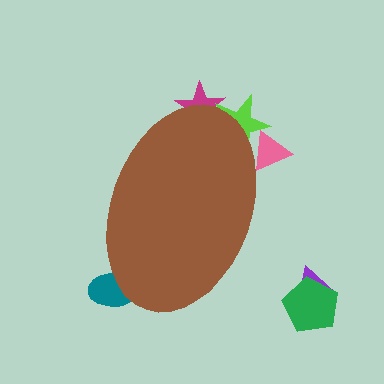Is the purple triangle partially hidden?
No, the purple triangle is fully visible.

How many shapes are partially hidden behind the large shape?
4 shapes are partially hidden.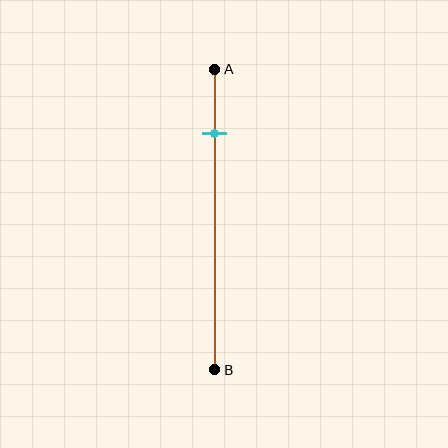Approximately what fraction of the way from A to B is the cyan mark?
The cyan mark is approximately 20% of the way from A to B.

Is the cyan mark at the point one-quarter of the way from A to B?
No, the mark is at about 20% from A, not at the 25% one-quarter point.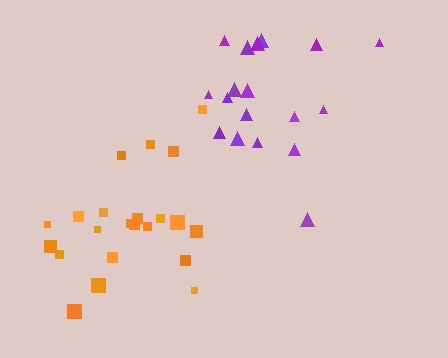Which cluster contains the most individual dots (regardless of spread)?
Orange (23).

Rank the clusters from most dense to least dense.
purple, orange.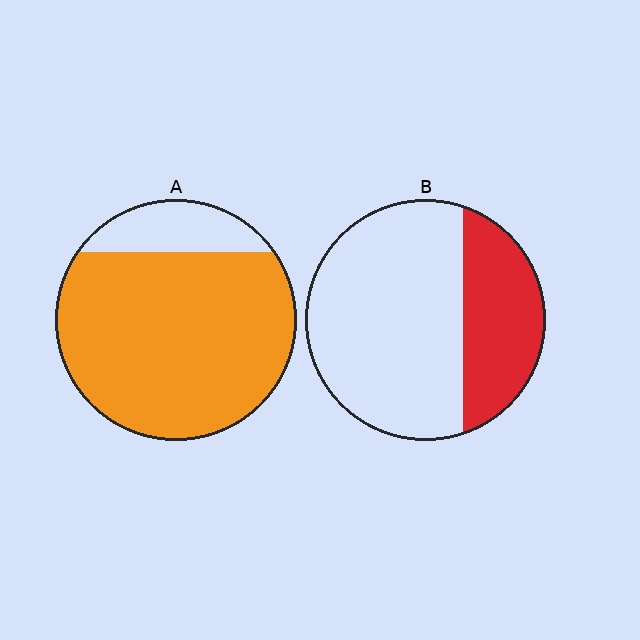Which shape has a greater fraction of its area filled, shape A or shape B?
Shape A.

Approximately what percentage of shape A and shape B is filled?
A is approximately 85% and B is approximately 30%.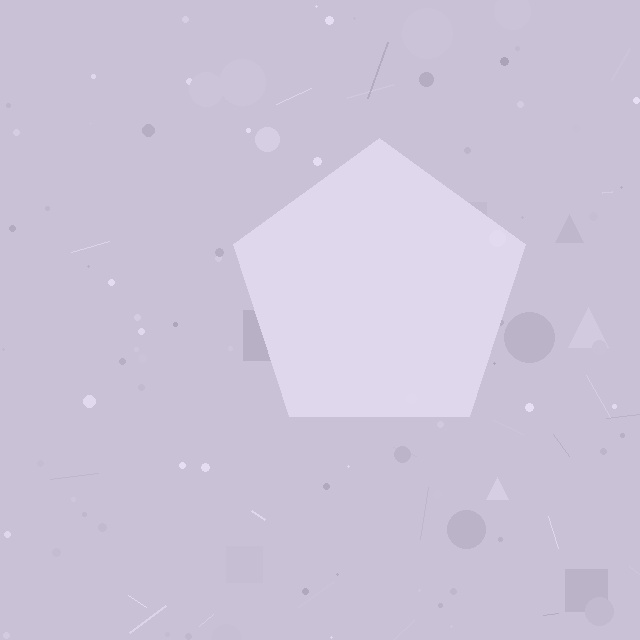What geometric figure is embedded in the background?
A pentagon is embedded in the background.